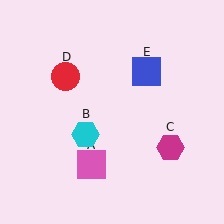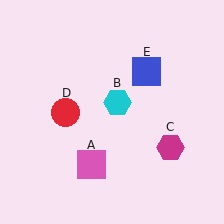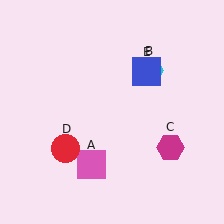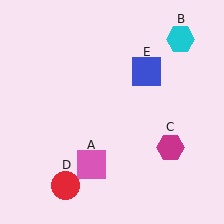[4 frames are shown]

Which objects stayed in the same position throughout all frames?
Pink square (object A) and magenta hexagon (object C) and blue square (object E) remained stationary.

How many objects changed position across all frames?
2 objects changed position: cyan hexagon (object B), red circle (object D).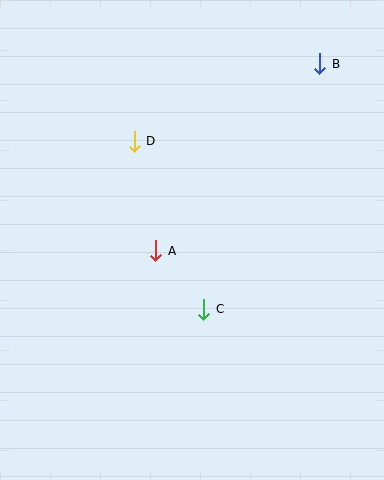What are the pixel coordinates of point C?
Point C is at (204, 309).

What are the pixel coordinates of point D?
Point D is at (134, 141).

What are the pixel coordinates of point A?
Point A is at (156, 251).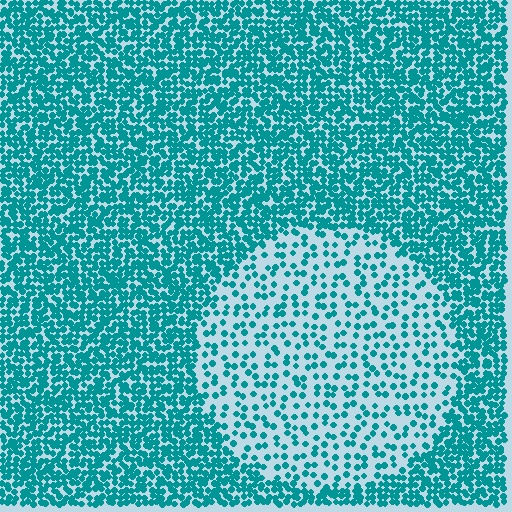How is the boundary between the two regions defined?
The boundary is defined by a change in element density (approximately 2.6x ratio). All elements are the same color, size, and shape.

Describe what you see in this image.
The image contains small teal elements arranged at two different densities. A circle-shaped region is visible where the elements are less densely packed than the surrounding area.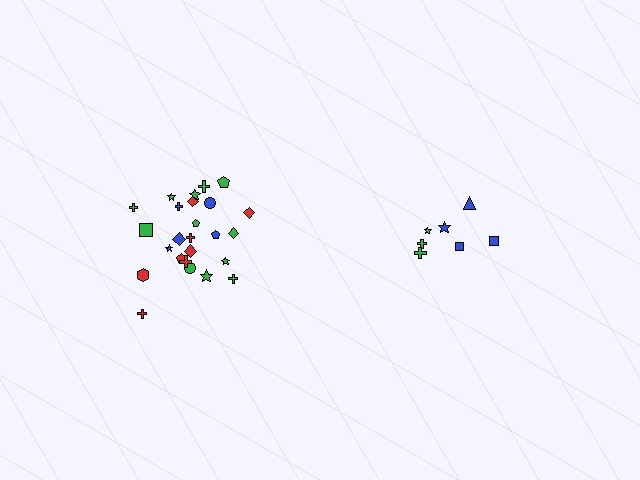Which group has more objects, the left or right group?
The left group.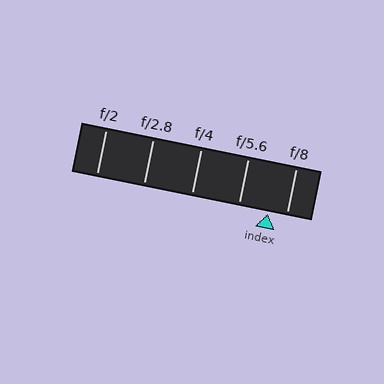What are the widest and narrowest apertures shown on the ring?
The widest aperture shown is f/2 and the narrowest is f/8.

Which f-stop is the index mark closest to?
The index mark is closest to f/8.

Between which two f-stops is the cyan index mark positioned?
The index mark is between f/5.6 and f/8.